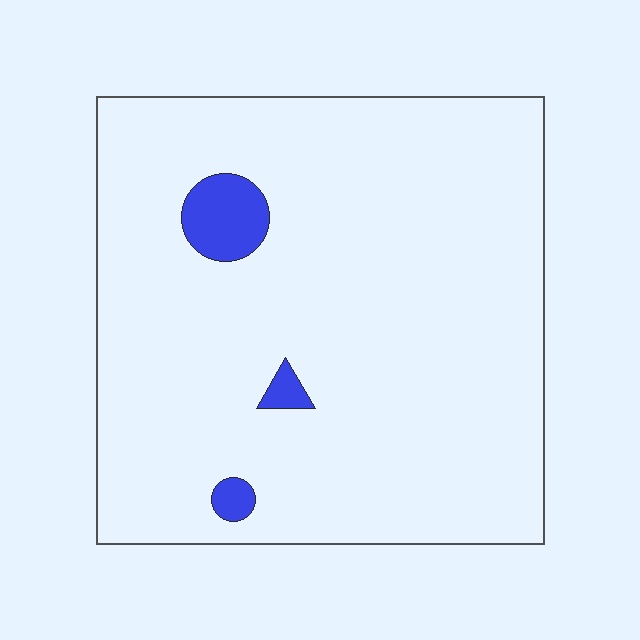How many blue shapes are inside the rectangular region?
3.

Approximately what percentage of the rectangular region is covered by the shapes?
Approximately 5%.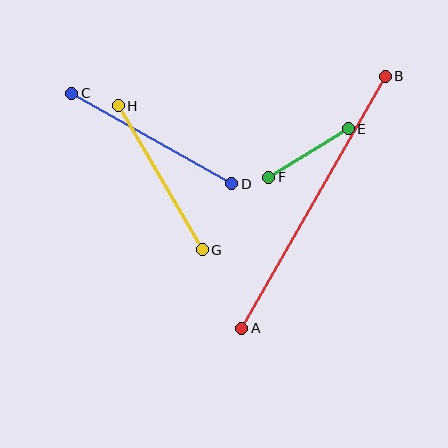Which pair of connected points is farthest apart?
Points A and B are farthest apart.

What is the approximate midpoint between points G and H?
The midpoint is at approximately (160, 178) pixels.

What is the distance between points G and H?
The distance is approximately 167 pixels.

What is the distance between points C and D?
The distance is approximately 184 pixels.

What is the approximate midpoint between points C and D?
The midpoint is at approximately (152, 139) pixels.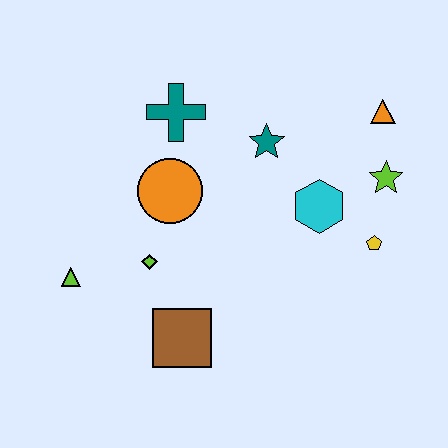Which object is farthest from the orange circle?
The orange triangle is farthest from the orange circle.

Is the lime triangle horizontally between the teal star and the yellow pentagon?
No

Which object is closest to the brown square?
The lime diamond is closest to the brown square.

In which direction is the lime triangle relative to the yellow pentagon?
The lime triangle is to the left of the yellow pentagon.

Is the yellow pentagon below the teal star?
Yes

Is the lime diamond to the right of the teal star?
No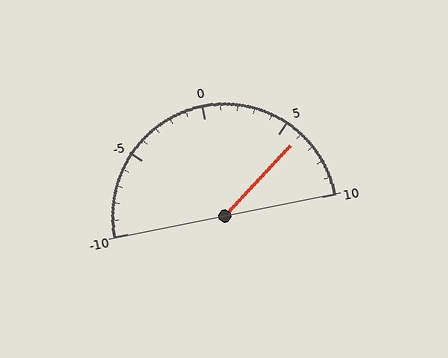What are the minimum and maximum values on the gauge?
The gauge ranges from -10 to 10.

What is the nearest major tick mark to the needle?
The nearest major tick mark is 5.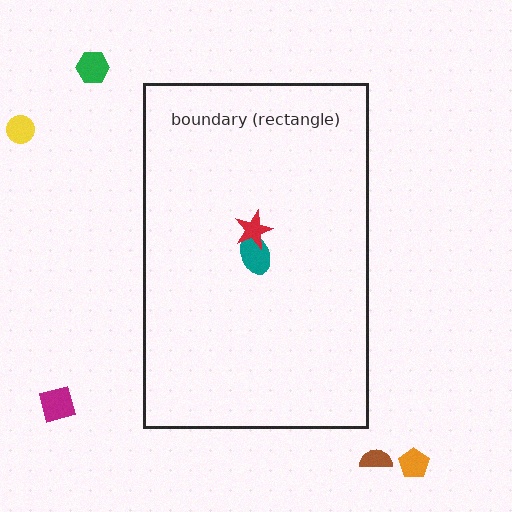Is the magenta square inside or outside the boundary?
Outside.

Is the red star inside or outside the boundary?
Inside.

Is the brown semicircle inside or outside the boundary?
Outside.